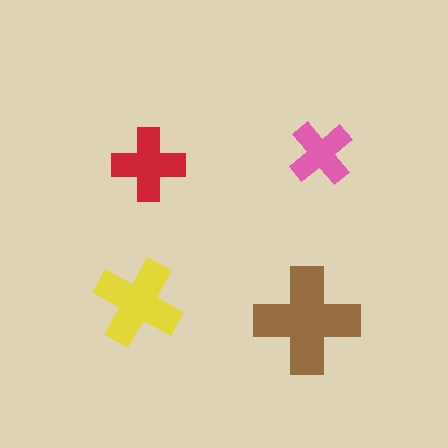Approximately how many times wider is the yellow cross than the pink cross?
About 1.5 times wider.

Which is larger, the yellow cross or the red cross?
The yellow one.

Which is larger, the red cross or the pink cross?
The red one.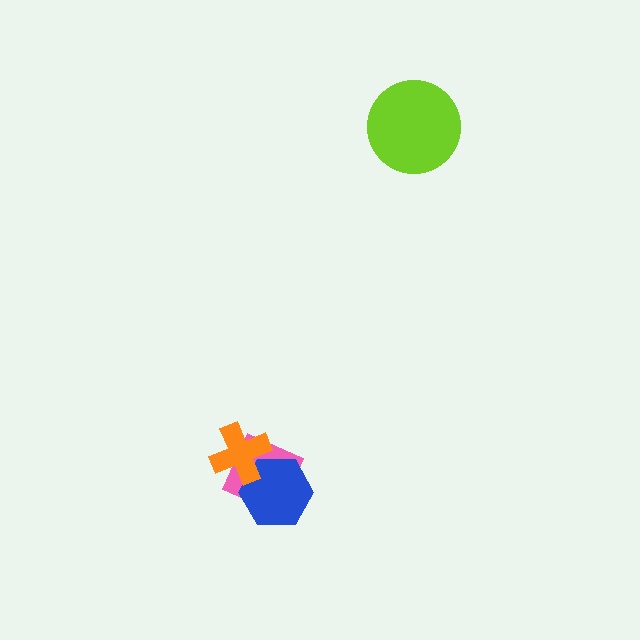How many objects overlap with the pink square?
2 objects overlap with the pink square.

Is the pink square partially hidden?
Yes, it is partially covered by another shape.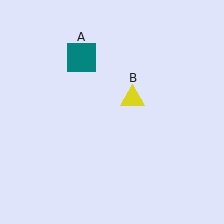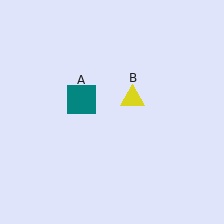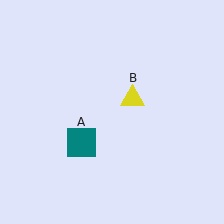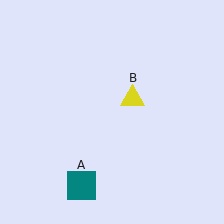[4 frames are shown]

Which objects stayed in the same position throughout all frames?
Yellow triangle (object B) remained stationary.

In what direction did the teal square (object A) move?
The teal square (object A) moved down.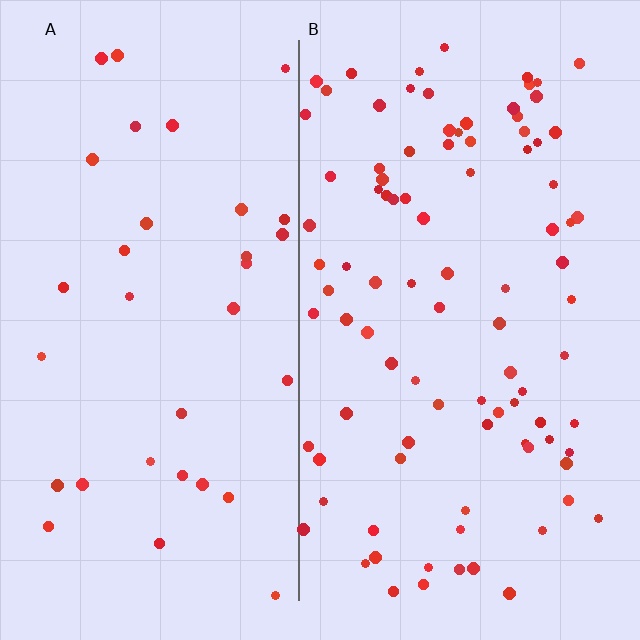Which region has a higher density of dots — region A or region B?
B (the right).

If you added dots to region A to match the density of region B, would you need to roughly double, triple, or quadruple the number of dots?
Approximately triple.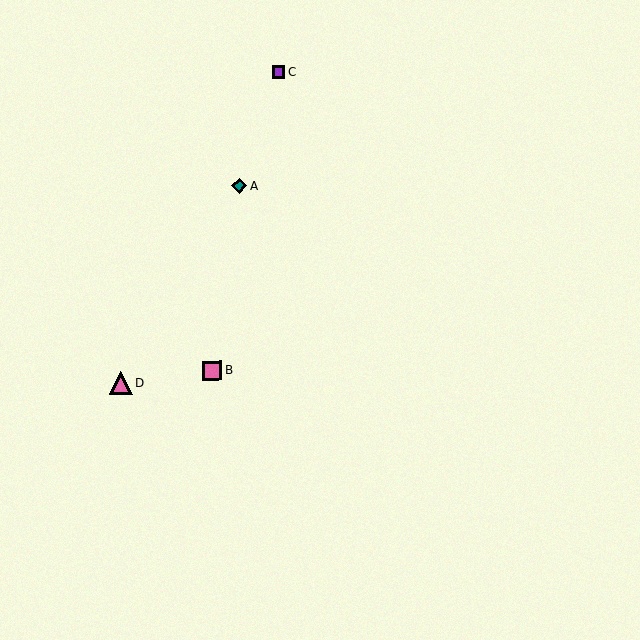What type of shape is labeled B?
Shape B is a pink square.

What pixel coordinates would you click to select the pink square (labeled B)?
Click at (212, 371) to select the pink square B.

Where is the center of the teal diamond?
The center of the teal diamond is at (240, 186).